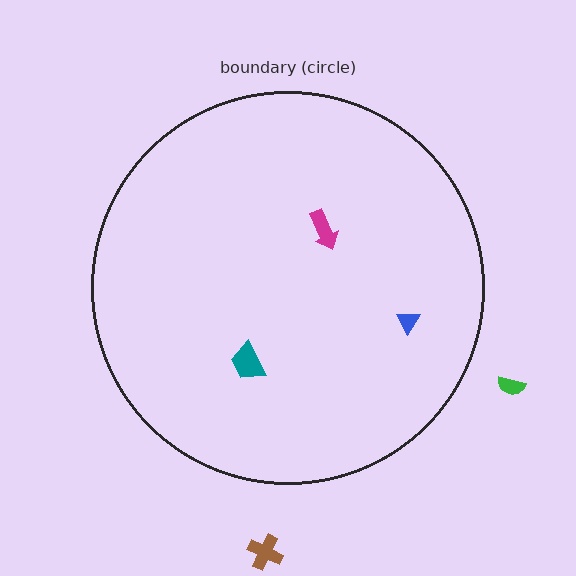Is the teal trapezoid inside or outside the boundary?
Inside.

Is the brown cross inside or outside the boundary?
Outside.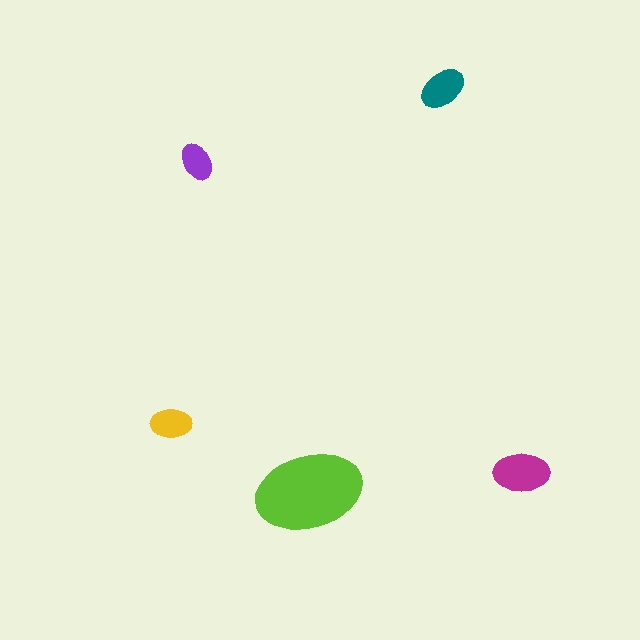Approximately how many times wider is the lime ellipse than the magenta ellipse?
About 2 times wider.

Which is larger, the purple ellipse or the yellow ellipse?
The yellow one.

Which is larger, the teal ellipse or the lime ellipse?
The lime one.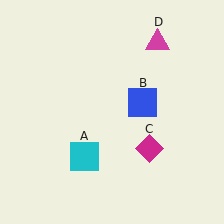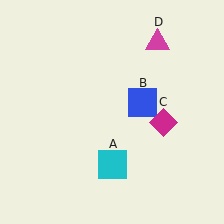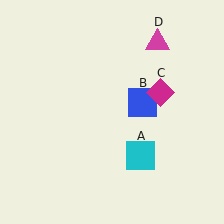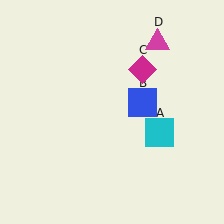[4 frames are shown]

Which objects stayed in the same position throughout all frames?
Blue square (object B) and magenta triangle (object D) remained stationary.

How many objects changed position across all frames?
2 objects changed position: cyan square (object A), magenta diamond (object C).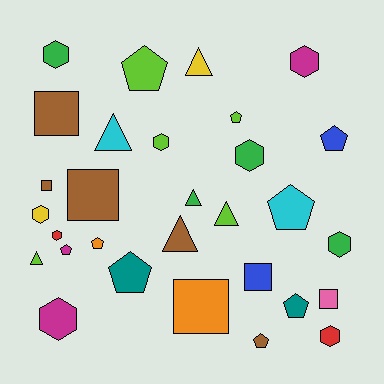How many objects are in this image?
There are 30 objects.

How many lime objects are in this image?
There are 5 lime objects.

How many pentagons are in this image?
There are 9 pentagons.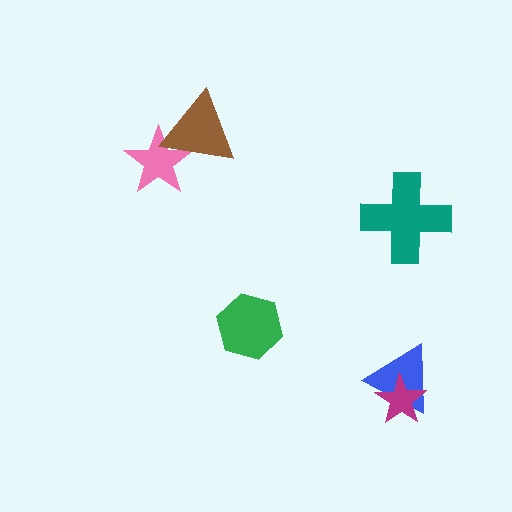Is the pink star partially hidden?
Yes, it is partially covered by another shape.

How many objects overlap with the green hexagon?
0 objects overlap with the green hexagon.